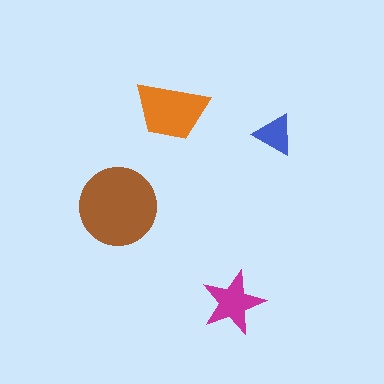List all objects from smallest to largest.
The blue triangle, the magenta star, the orange trapezoid, the brown circle.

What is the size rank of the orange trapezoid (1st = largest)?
2nd.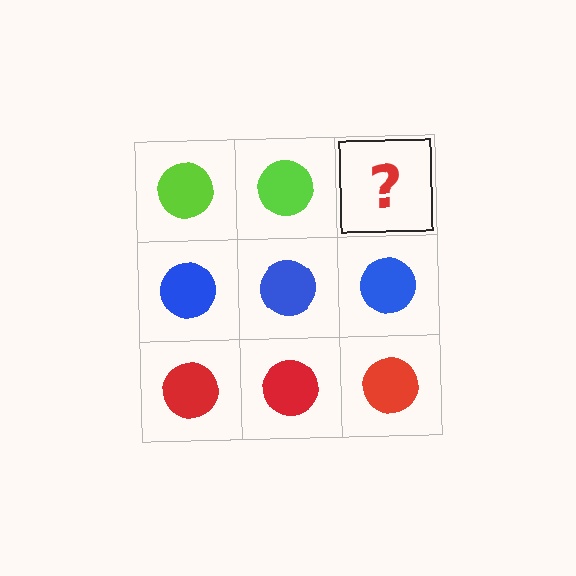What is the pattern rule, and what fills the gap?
The rule is that each row has a consistent color. The gap should be filled with a lime circle.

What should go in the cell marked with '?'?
The missing cell should contain a lime circle.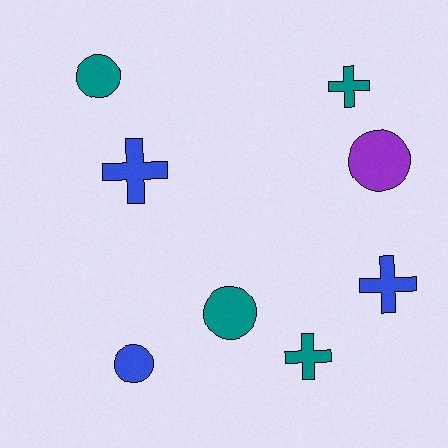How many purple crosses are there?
There are no purple crosses.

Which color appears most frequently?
Teal, with 4 objects.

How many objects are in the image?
There are 8 objects.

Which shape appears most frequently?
Cross, with 4 objects.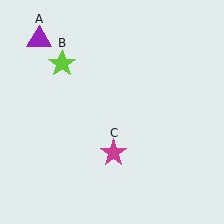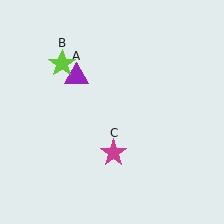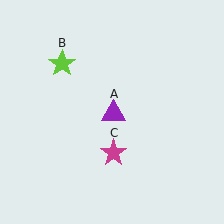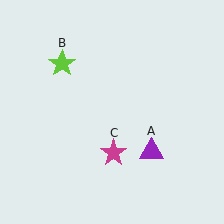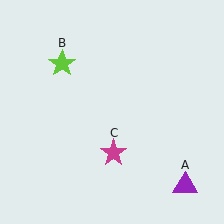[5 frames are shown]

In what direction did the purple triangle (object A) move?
The purple triangle (object A) moved down and to the right.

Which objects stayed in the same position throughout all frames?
Lime star (object B) and magenta star (object C) remained stationary.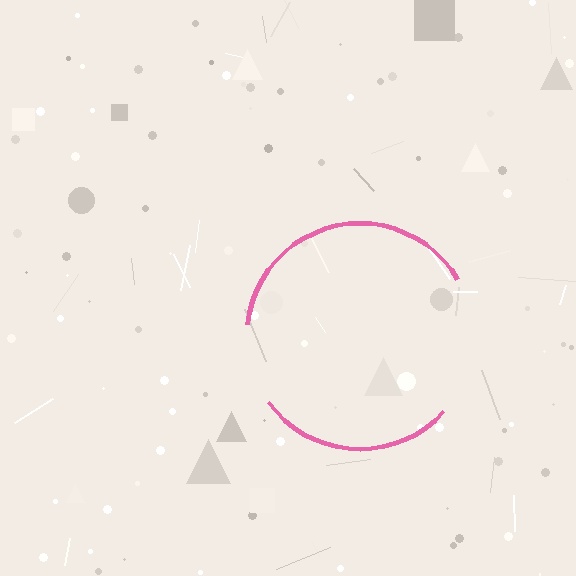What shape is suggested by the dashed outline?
The dashed outline suggests a circle.